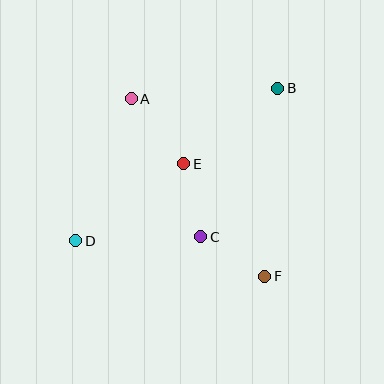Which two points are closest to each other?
Points C and E are closest to each other.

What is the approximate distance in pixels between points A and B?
The distance between A and B is approximately 147 pixels.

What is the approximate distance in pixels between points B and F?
The distance between B and F is approximately 189 pixels.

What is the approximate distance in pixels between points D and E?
The distance between D and E is approximately 133 pixels.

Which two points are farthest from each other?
Points B and D are farthest from each other.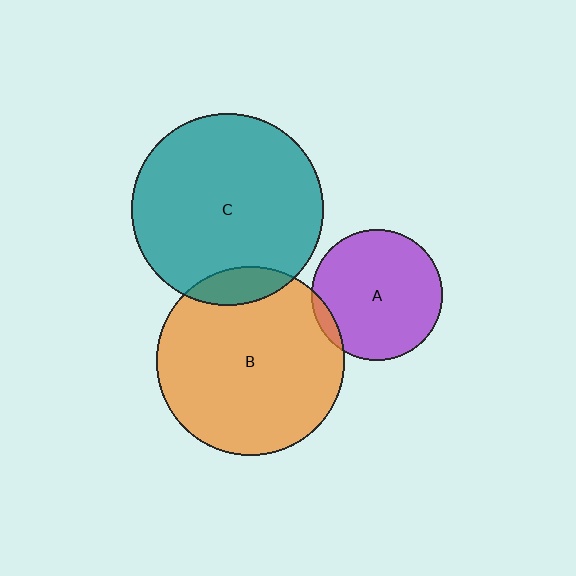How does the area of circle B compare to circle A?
Approximately 2.1 times.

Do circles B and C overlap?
Yes.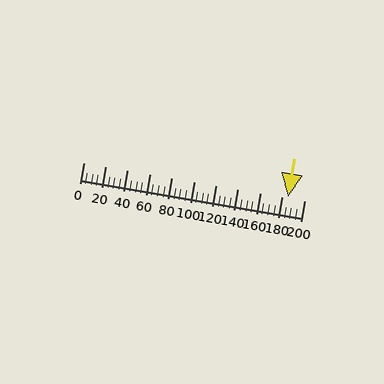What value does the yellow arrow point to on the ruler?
The yellow arrow points to approximately 185.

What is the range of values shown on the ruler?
The ruler shows values from 0 to 200.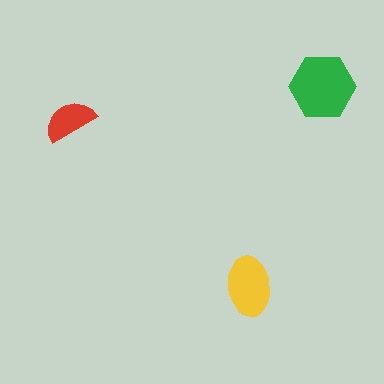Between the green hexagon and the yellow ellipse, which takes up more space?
The green hexagon.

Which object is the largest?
The green hexagon.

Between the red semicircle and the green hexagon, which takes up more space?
The green hexagon.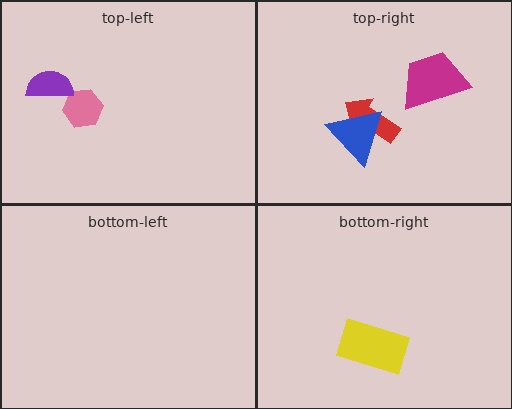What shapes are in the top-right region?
The red arrow, the blue triangle, the magenta trapezoid.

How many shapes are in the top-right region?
3.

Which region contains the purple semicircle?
The top-left region.